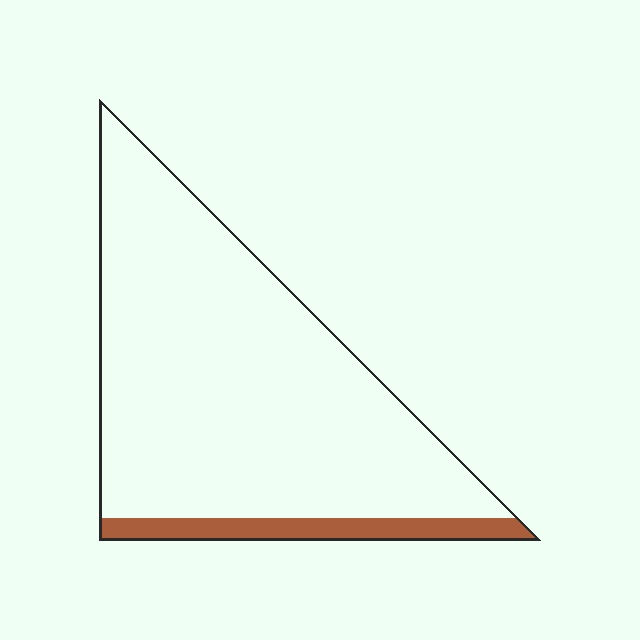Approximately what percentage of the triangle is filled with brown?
Approximately 10%.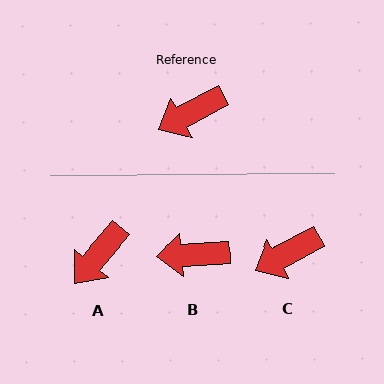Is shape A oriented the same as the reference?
No, it is off by about 22 degrees.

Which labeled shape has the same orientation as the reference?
C.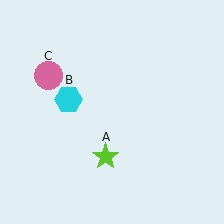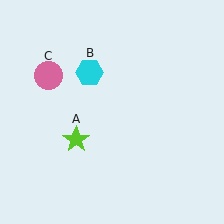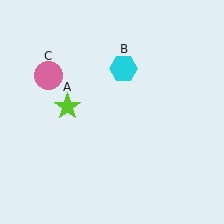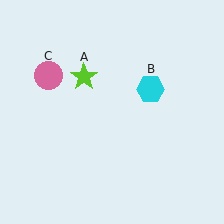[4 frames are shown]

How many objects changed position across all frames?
2 objects changed position: lime star (object A), cyan hexagon (object B).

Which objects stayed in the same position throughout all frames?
Pink circle (object C) remained stationary.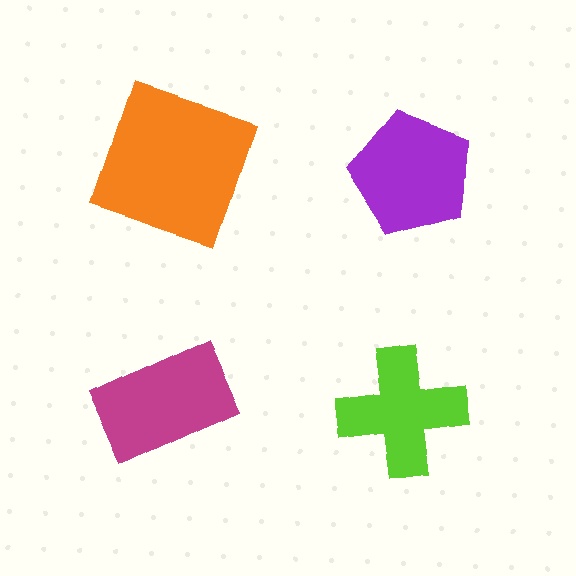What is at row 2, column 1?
A magenta rectangle.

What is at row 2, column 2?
A lime cross.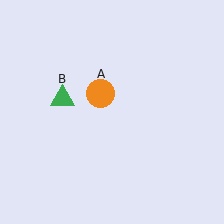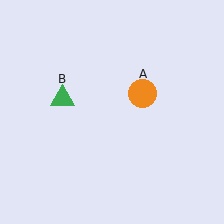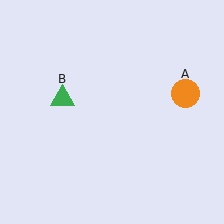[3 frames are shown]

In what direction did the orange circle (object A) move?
The orange circle (object A) moved right.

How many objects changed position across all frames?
1 object changed position: orange circle (object A).